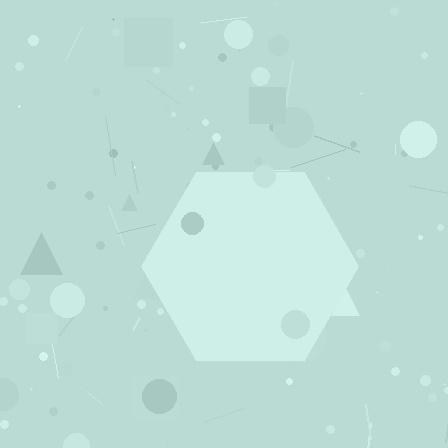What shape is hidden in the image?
A hexagon is hidden in the image.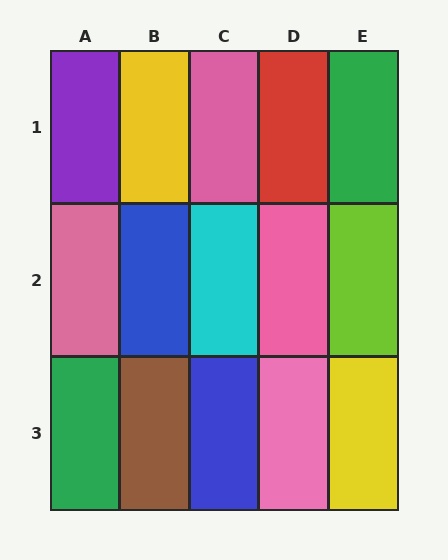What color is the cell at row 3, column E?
Yellow.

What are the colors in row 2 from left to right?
Pink, blue, cyan, pink, lime.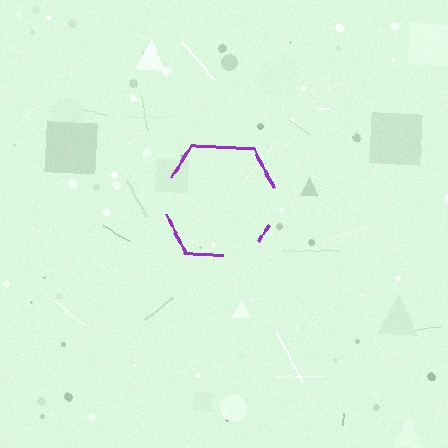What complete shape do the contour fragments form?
The contour fragments form a hexagon.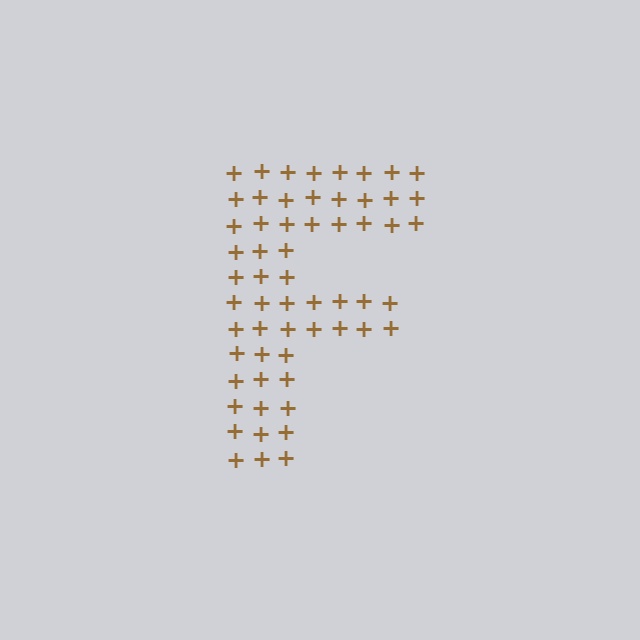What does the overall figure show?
The overall figure shows the letter F.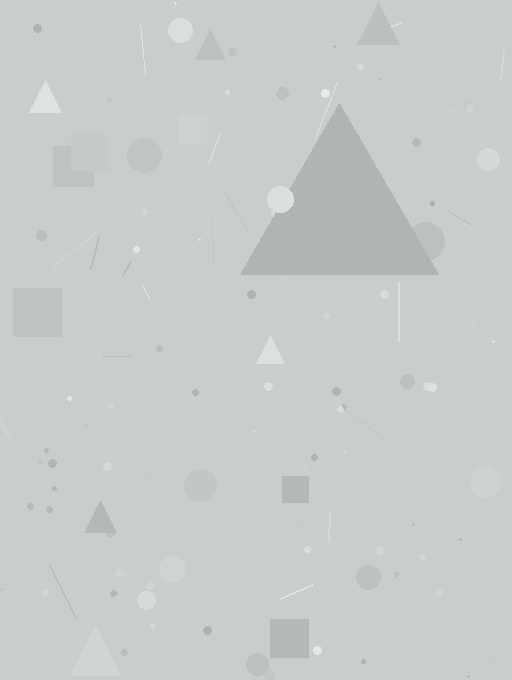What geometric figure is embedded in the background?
A triangle is embedded in the background.